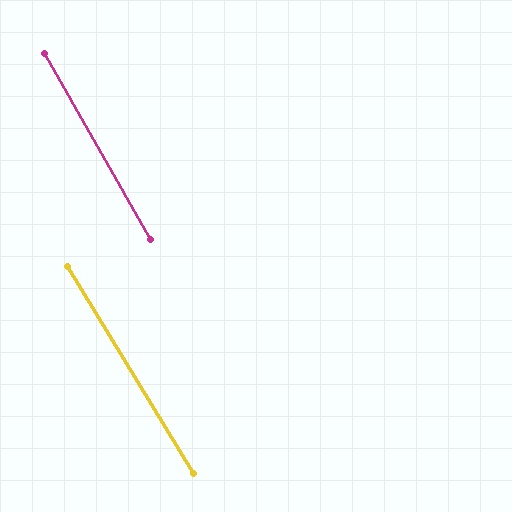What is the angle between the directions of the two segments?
Approximately 2 degrees.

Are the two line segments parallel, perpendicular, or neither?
Parallel — their directions differ by only 1.8°.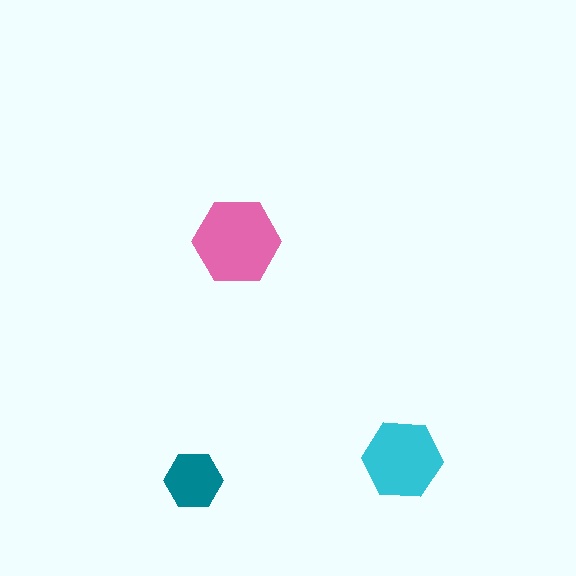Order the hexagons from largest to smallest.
the pink one, the cyan one, the teal one.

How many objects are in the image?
There are 3 objects in the image.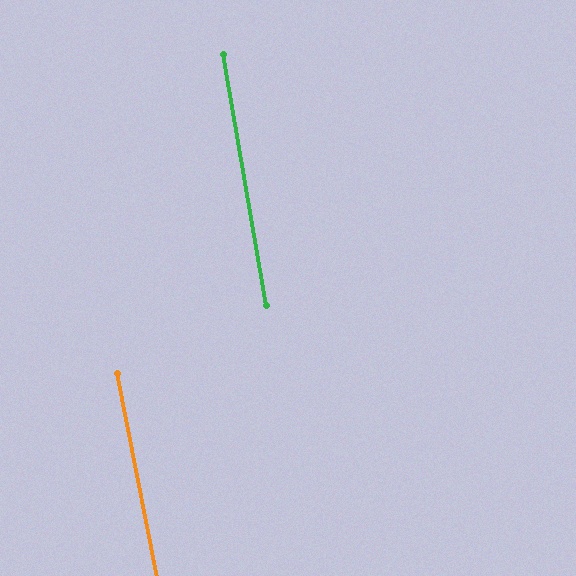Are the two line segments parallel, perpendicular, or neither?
Parallel — their directions differ by only 1.4°.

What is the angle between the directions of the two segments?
Approximately 1 degree.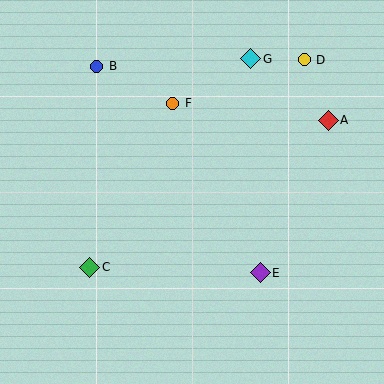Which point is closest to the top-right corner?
Point D is closest to the top-right corner.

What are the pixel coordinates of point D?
Point D is at (304, 60).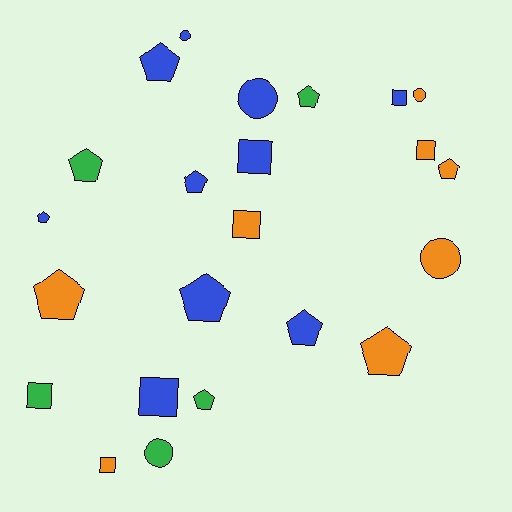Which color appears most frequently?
Blue, with 10 objects.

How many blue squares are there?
There are 3 blue squares.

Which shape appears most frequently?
Pentagon, with 11 objects.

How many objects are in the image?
There are 23 objects.